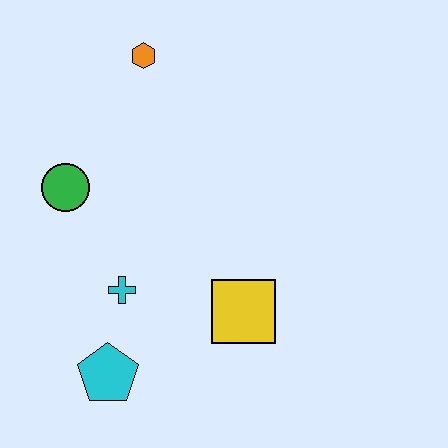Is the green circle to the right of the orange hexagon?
No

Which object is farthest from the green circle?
The yellow square is farthest from the green circle.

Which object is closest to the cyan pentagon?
The cyan cross is closest to the cyan pentagon.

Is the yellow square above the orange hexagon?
No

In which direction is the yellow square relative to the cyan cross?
The yellow square is to the right of the cyan cross.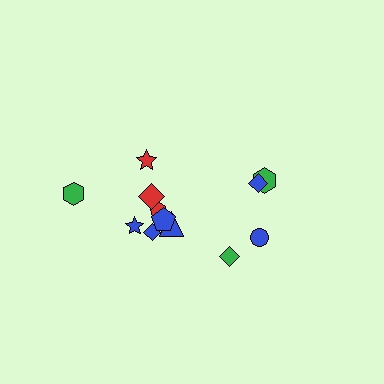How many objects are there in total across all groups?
There are 12 objects.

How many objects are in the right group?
There are 5 objects.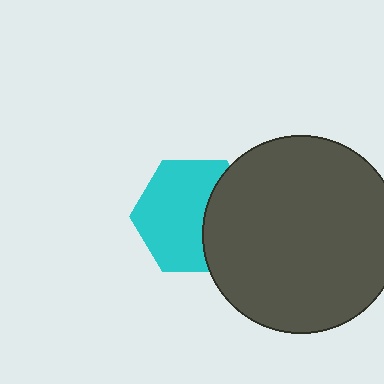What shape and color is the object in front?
The object in front is a dark gray circle.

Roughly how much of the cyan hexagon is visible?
Most of it is visible (roughly 66%).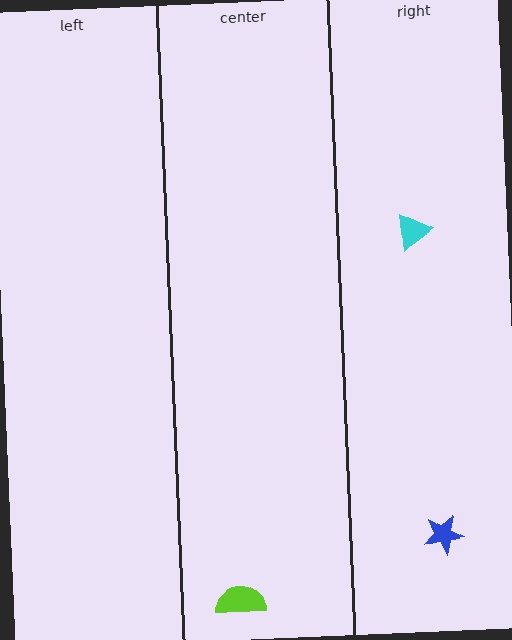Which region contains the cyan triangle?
The right region.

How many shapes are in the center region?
1.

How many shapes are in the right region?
2.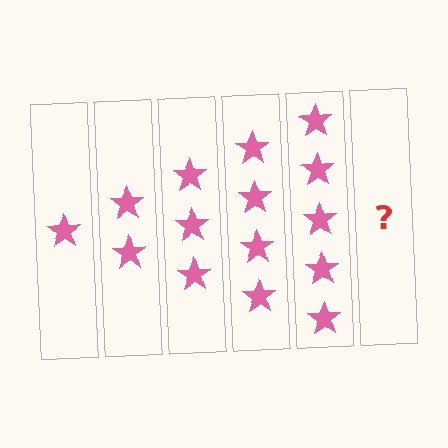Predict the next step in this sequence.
The next step is 6 stars.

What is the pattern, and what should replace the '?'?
The pattern is that each step adds one more star. The '?' should be 6 stars.